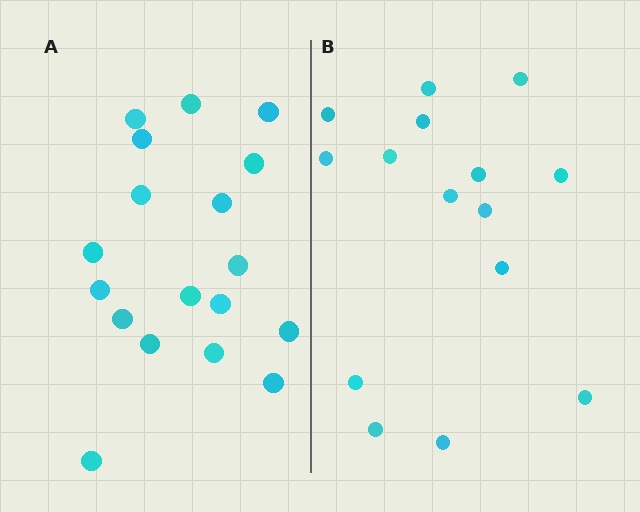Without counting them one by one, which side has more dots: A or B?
Region A (the left region) has more dots.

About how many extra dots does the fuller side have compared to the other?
Region A has just a few more — roughly 2 or 3 more dots than region B.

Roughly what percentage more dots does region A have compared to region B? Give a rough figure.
About 20% more.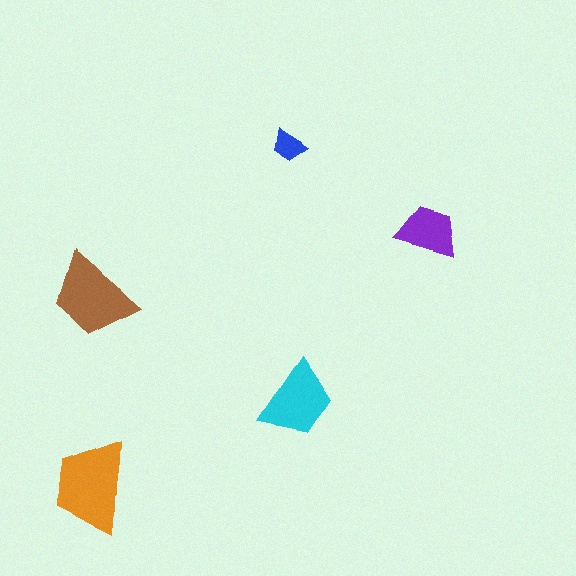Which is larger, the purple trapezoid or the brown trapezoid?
The brown one.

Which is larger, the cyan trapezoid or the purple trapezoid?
The cyan one.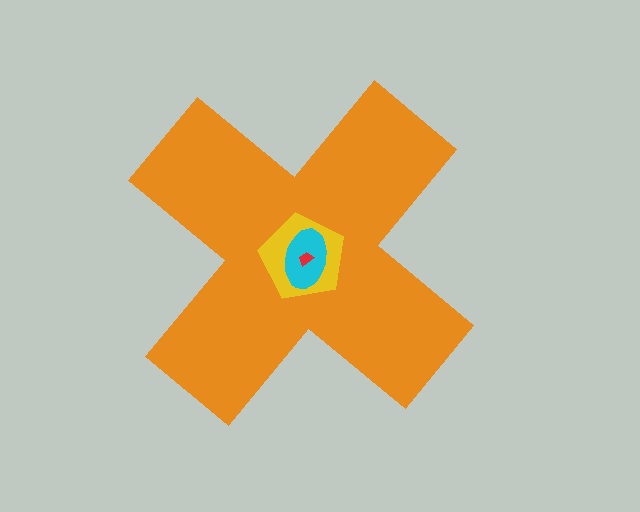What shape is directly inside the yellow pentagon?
The cyan ellipse.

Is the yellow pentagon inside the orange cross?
Yes.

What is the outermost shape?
The orange cross.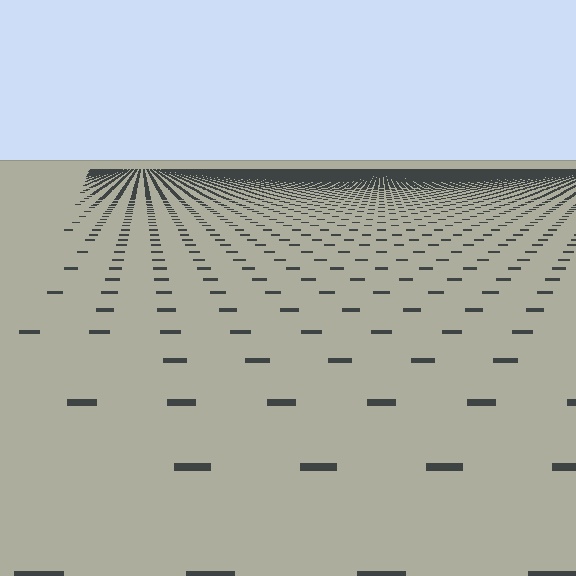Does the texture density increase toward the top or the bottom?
Density increases toward the top.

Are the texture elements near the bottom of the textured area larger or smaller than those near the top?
Larger. Near the bottom, elements are closer to the viewer and appear at a bigger on-screen size.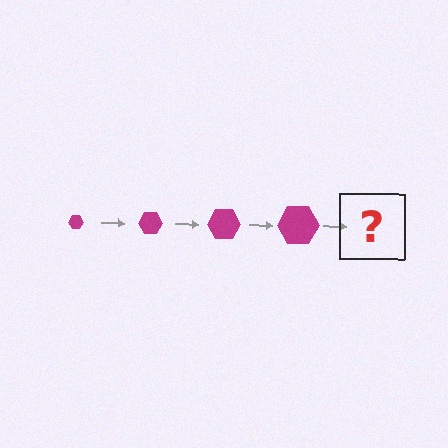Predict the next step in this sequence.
The next step is a magenta hexagon, larger than the previous one.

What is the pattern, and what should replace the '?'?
The pattern is that the hexagon gets progressively larger each step. The '?' should be a magenta hexagon, larger than the previous one.